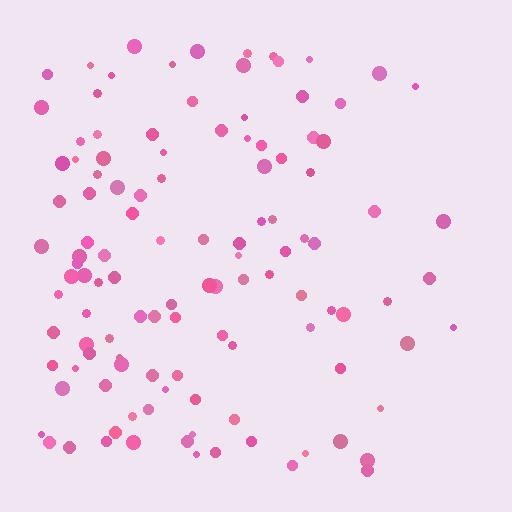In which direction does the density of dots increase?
From right to left, with the left side densest.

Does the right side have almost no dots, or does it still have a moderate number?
Still a moderate number, just noticeably fewer than the left.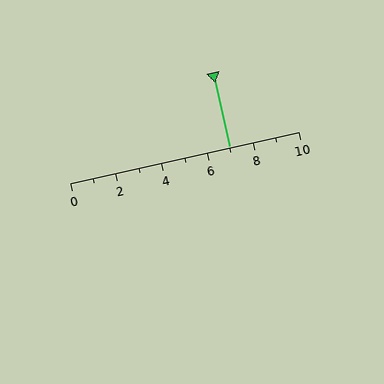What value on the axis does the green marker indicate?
The marker indicates approximately 7.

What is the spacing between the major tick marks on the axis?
The major ticks are spaced 2 apart.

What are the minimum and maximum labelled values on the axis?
The axis runs from 0 to 10.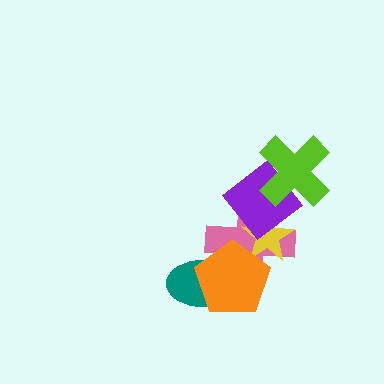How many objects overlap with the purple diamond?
3 objects overlap with the purple diamond.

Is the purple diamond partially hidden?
Yes, it is partially covered by another shape.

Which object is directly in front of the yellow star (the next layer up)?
The purple diamond is directly in front of the yellow star.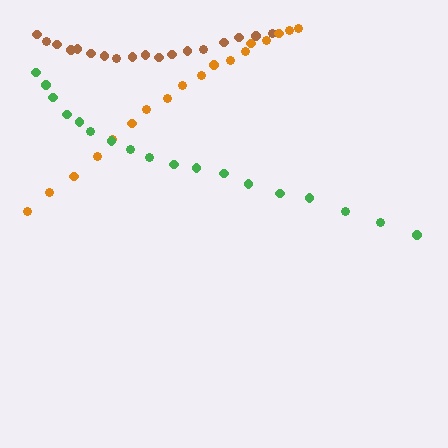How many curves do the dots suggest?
There are 3 distinct paths.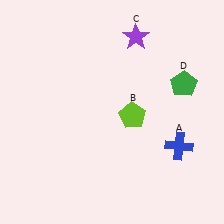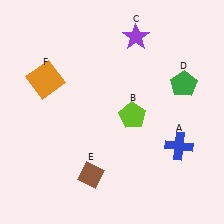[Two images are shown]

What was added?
A brown diamond (E), an orange square (F) were added in Image 2.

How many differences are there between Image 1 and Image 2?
There are 2 differences between the two images.